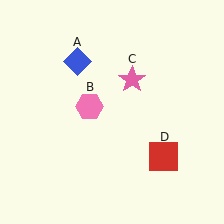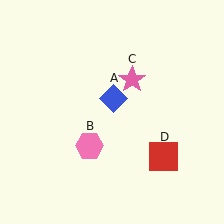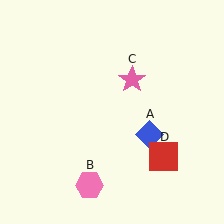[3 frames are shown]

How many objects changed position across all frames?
2 objects changed position: blue diamond (object A), pink hexagon (object B).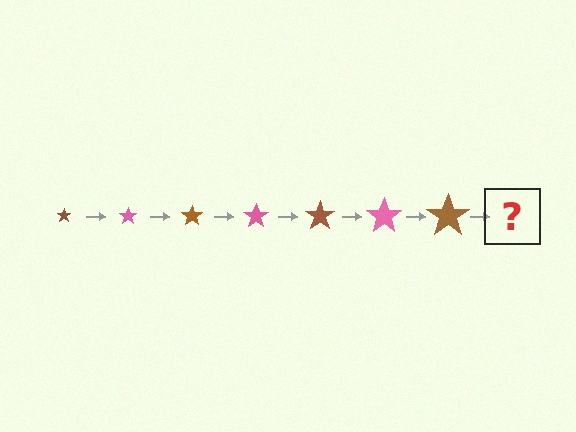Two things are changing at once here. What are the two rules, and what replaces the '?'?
The two rules are that the star grows larger each step and the color cycles through brown and pink. The '?' should be a pink star, larger than the previous one.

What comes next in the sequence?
The next element should be a pink star, larger than the previous one.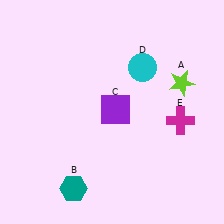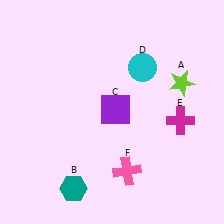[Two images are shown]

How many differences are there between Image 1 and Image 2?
There is 1 difference between the two images.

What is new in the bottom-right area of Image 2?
A pink cross (F) was added in the bottom-right area of Image 2.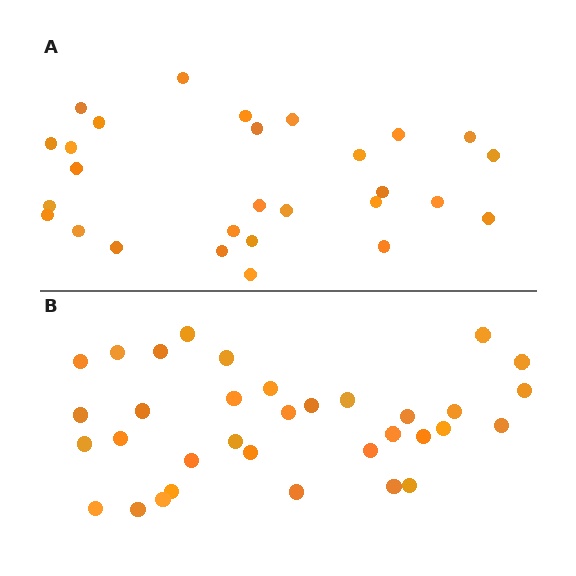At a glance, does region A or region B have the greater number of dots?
Region B (the bottom region) has more dots.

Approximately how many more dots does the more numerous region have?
Region B has about 6 more dots than region A.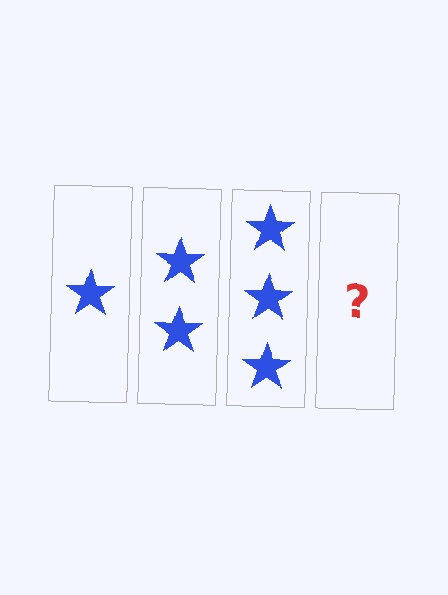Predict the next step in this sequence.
The next step is 4 stars.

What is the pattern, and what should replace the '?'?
The pattern is that each step adds one more star. The '?' should be 4 stars.